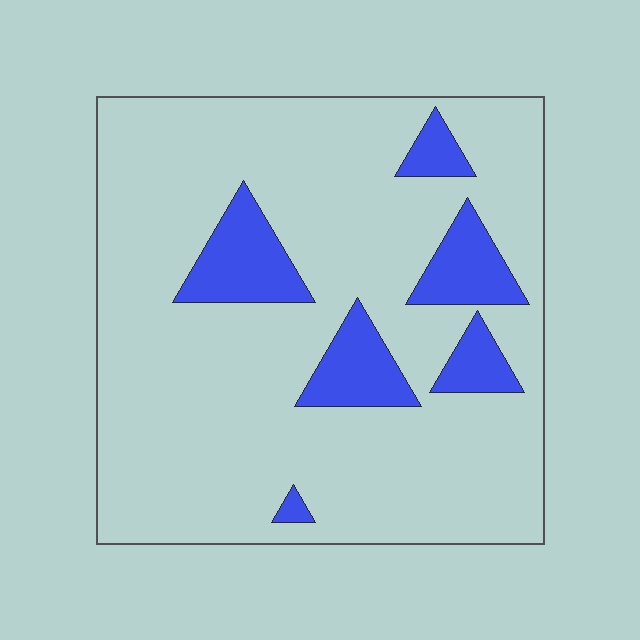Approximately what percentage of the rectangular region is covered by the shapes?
Approximately 15%.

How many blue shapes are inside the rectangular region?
6.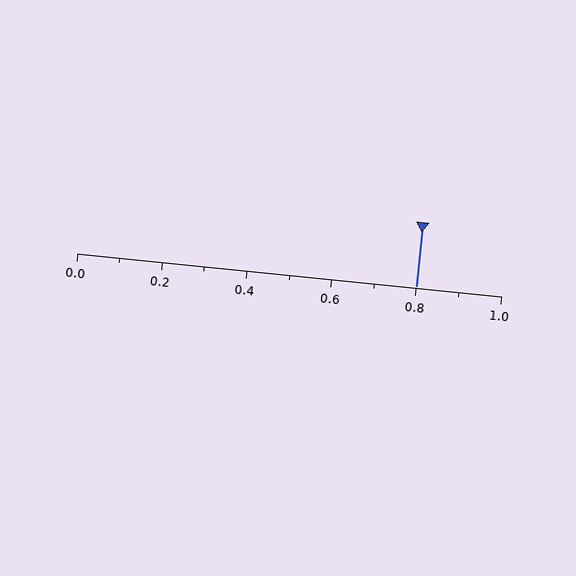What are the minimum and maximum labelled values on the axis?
The axis runs from 0.0 to 1.0.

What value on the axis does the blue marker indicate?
The marker indicates approximately 0.8.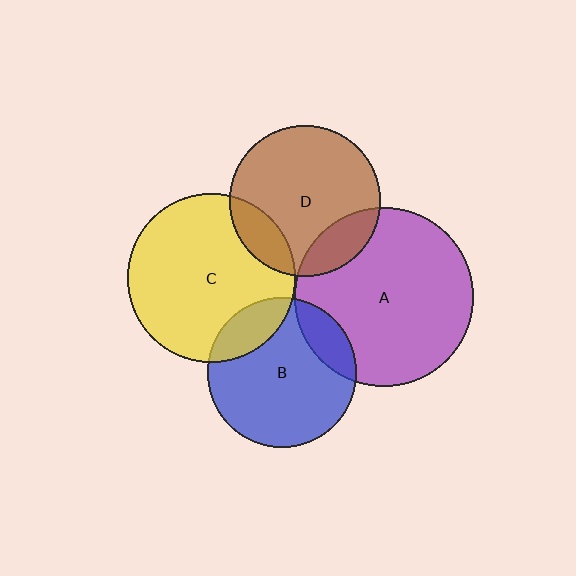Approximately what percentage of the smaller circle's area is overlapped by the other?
Approximately 15%.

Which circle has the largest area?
Circle A (purple).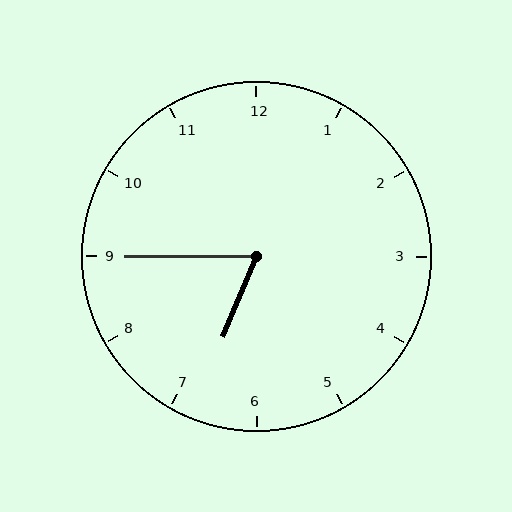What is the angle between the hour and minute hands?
Approximately 68 degrees.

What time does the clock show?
6:45.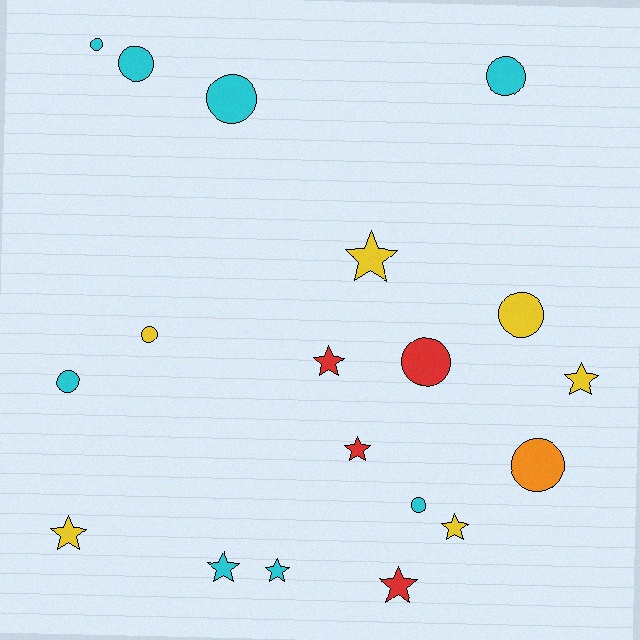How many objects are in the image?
There are 19 objects.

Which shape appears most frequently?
Circle, with 10 objects.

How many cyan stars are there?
There are 2 cyan stars.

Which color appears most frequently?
Cyan, with 8 objects.